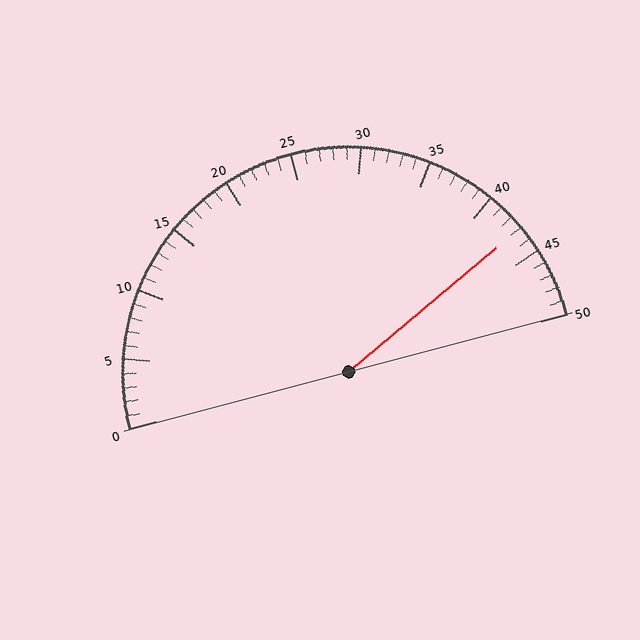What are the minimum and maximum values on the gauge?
The gauge ranges from 0 to 50.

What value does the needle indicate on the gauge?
The needle indicates approximately 43.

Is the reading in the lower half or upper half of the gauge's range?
The reading is in the upper half of the range (0 to 50).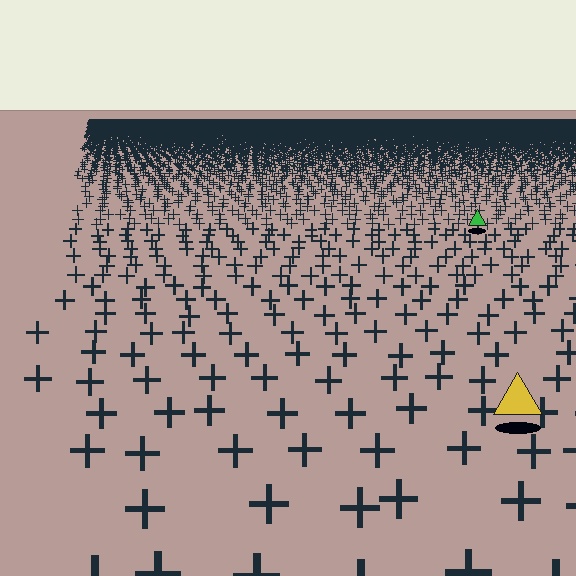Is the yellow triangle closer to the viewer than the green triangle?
Yes. The yellow triangle is closer — you can tell from the texture gradient: the ground texture is coarser near it.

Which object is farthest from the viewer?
The green triangle is farthest from the viewer. It appears smaller and the ground texture around it is denser.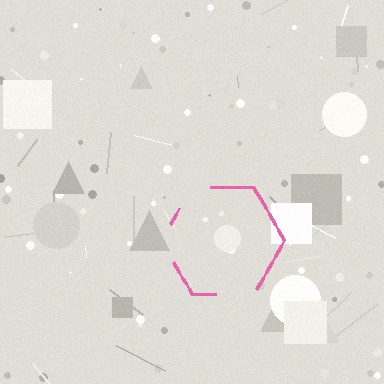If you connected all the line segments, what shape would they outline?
They would outline a hexagon.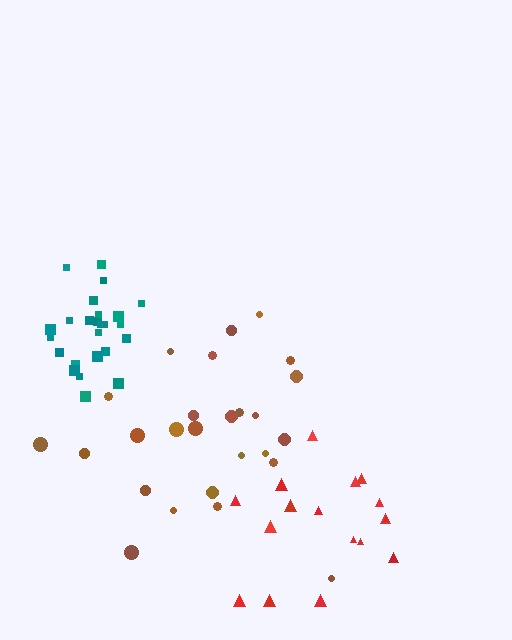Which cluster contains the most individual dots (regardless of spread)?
Brown (26).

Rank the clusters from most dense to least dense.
teal, red, brown.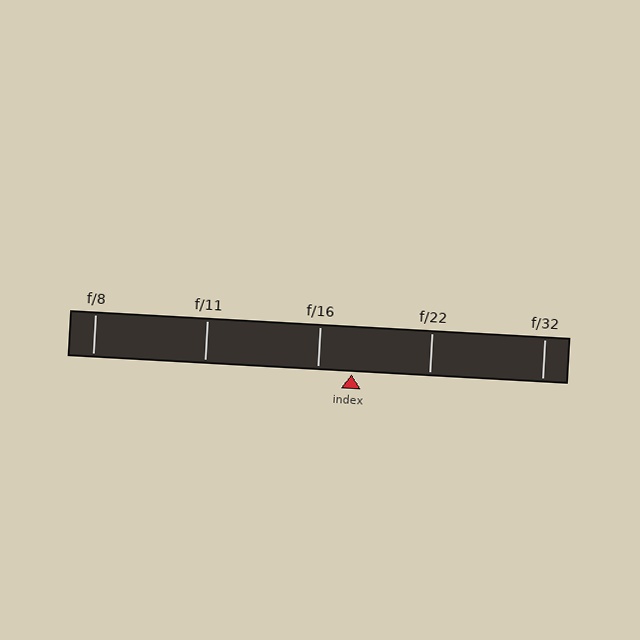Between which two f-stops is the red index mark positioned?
The index mark is between f/16 and f/22.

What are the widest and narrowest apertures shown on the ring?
The widest aperture shown is f/8 and the narrowest is f/32.